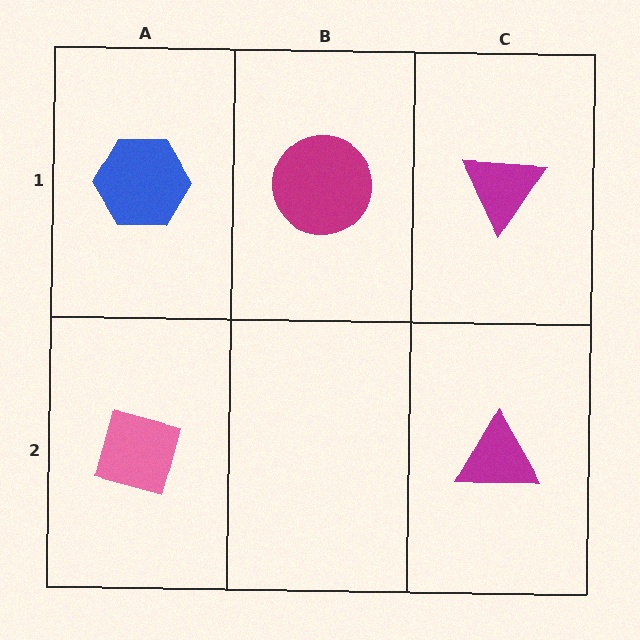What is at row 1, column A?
A blue hexagon.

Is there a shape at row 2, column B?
No, that cell is empty.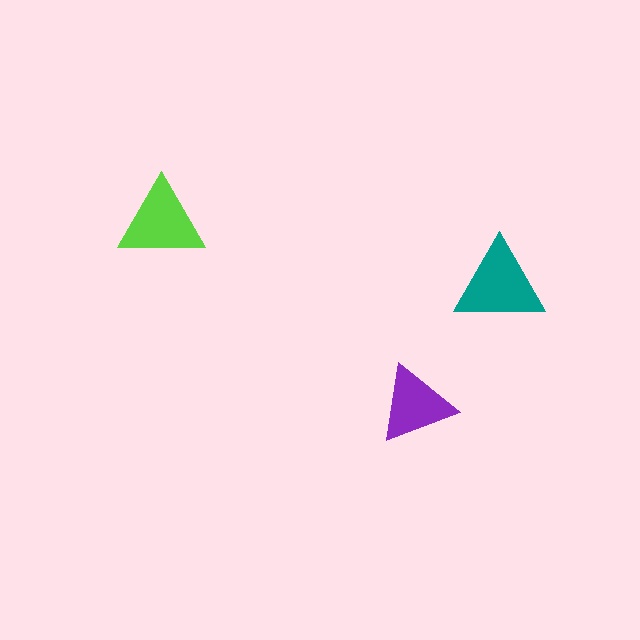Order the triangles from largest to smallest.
the teal one, the lime one, the purple one.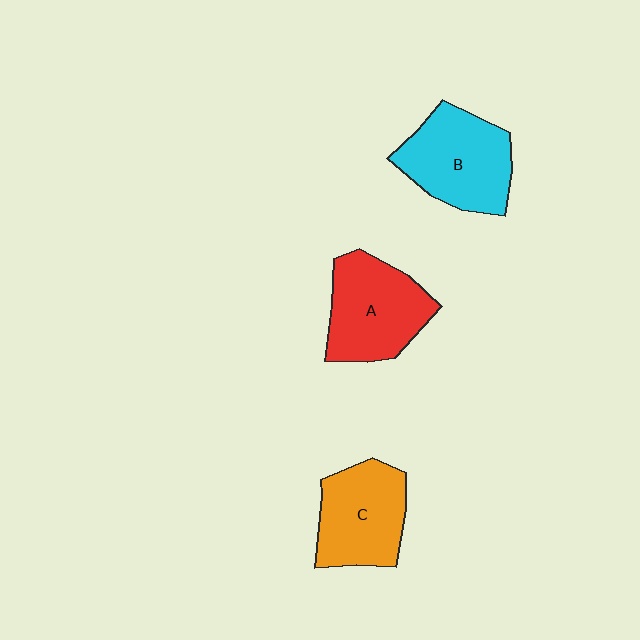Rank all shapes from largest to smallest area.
From largest to smallest: B (cyan), A (red), C (orange).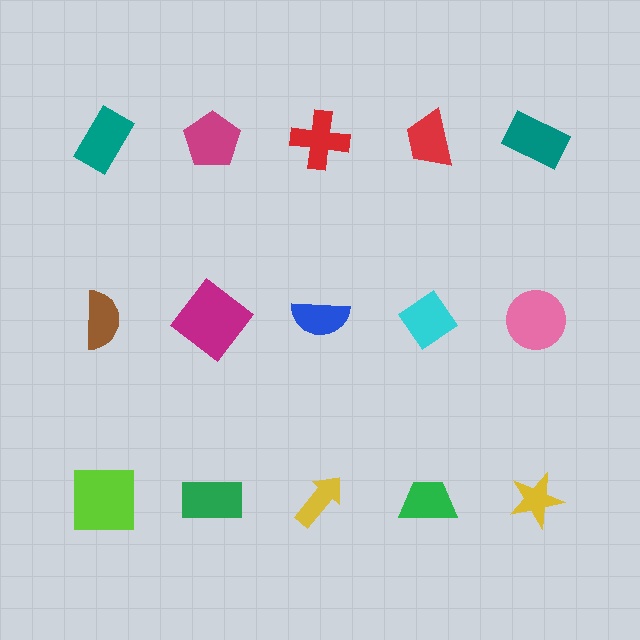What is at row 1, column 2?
A magenta pentagon.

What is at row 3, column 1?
A lime square.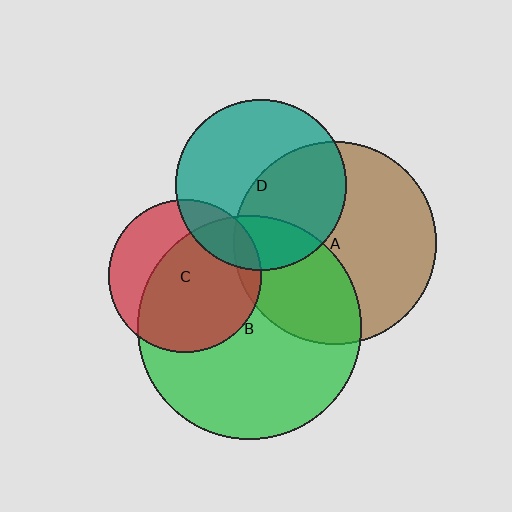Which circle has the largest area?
Circle B (green).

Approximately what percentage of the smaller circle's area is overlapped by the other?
Approximately 20%.